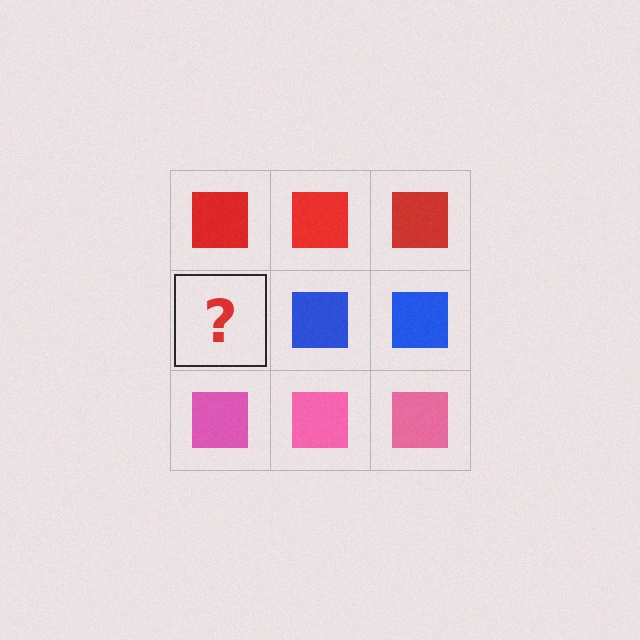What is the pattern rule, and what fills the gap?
The rule is that each row has a consistent color. The gap should be filled with a blue square.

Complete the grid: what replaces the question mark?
The question mark should be replaced with a blue square.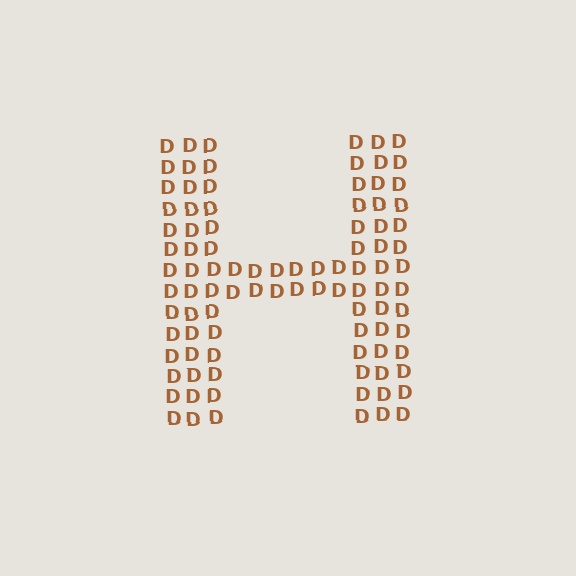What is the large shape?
The large shape is the letter H.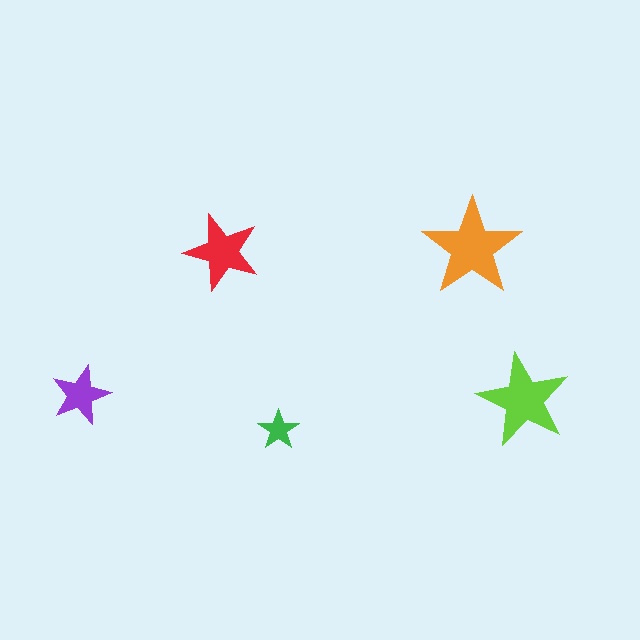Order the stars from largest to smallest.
the orange one, the lime one, the red one, the purple one, the green one.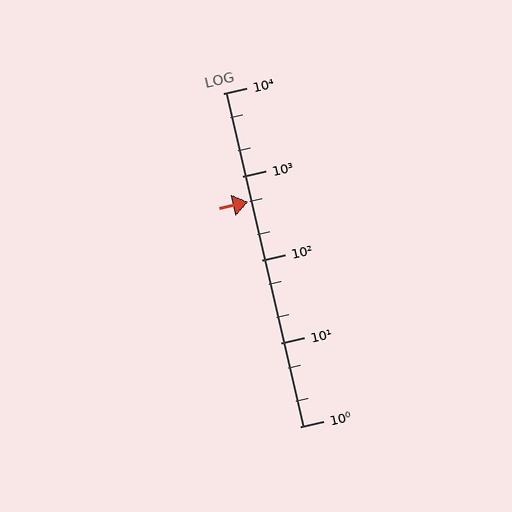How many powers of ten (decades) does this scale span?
The scale spans 4 decades, from 1 to 10000.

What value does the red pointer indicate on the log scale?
The pointer indicates approximately 500.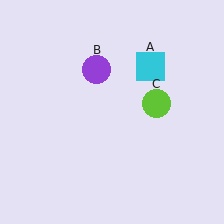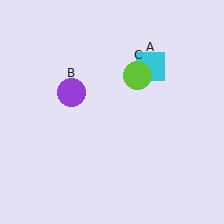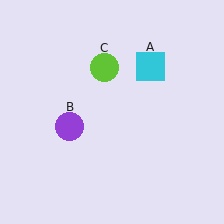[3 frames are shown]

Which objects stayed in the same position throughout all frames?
Cyan square (object A) remained stationary.